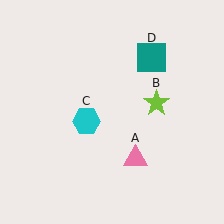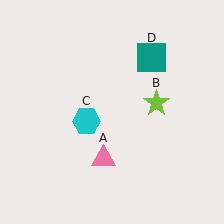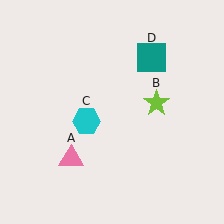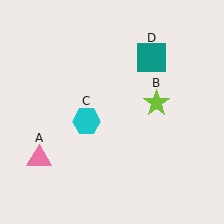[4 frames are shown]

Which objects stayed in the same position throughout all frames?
Lime star (object B) and cyan hexagon (object C) and teal square (object D) remained stationary.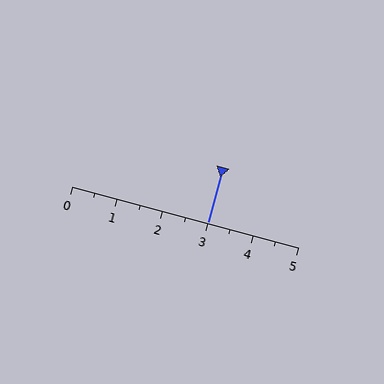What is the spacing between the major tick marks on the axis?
The major ticks are spaced 1 apart.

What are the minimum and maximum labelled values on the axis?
The axis runs from 0 to 5.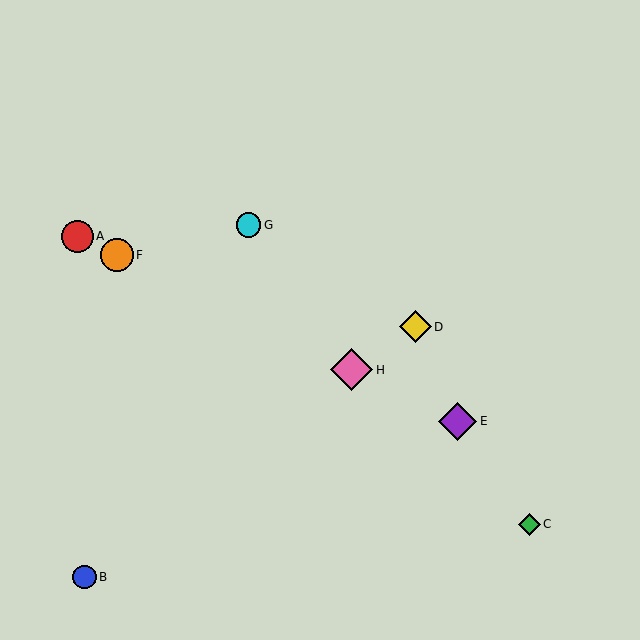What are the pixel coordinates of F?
Object F is at (117, 255).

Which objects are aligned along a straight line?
Objects A, E, F, H are aligned along a straight line.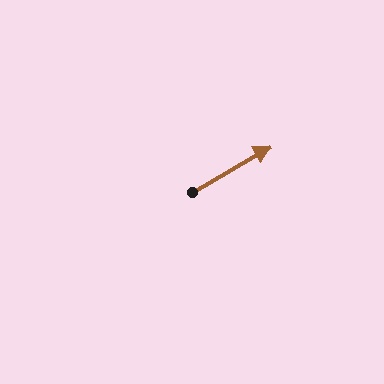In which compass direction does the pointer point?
Northeast.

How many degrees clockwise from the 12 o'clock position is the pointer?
Approximately 60 degrees.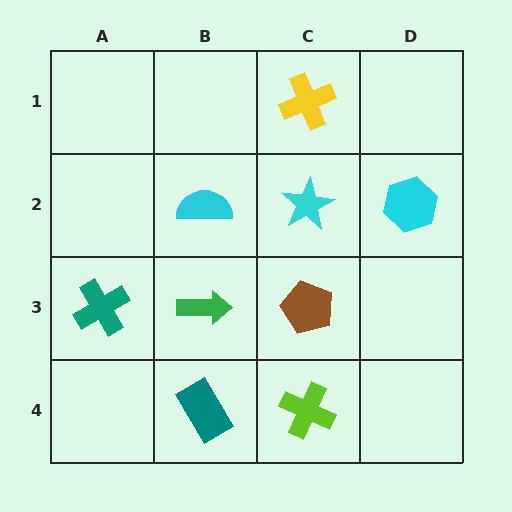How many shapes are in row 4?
2 shapes.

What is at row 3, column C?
A brown pentagon.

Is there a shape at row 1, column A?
No, that cell is empty.